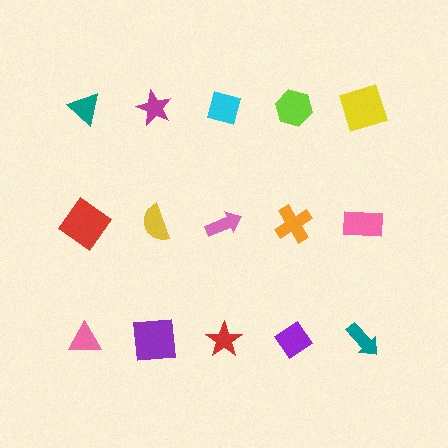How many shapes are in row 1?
5 shapes.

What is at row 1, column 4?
A lime hexagon.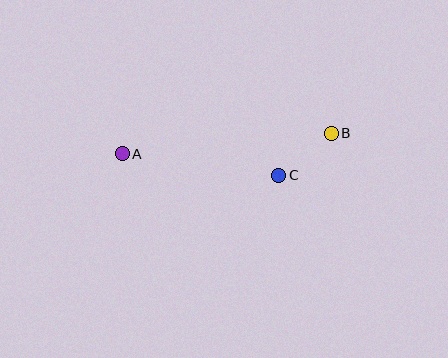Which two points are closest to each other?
Points B and C are closest to each other.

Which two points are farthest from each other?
Points A and B are farthest from each other.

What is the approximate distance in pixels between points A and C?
The distance between A and C is approximately 158 pixels.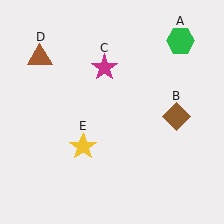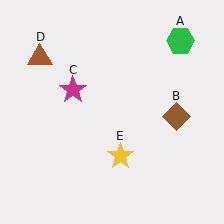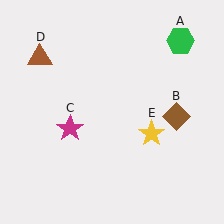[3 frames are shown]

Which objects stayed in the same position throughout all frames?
Green hexagon (object A) and brown diamond (object B) and brown triangle (object D) remained stationary.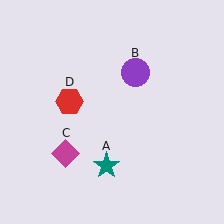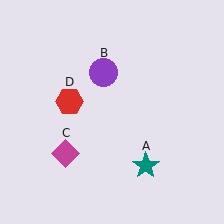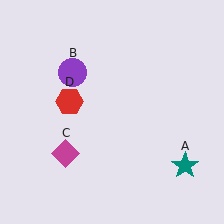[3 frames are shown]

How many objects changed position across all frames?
2 objects changed position: teal star (object A), purple circle (object B).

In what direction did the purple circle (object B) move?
The purple circle (object B) moved left.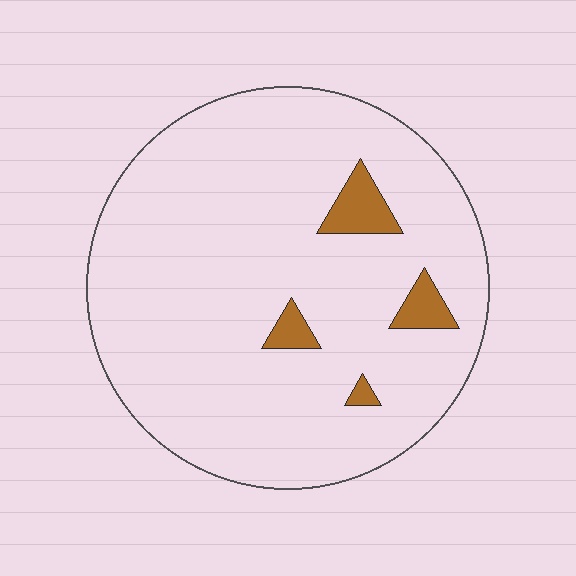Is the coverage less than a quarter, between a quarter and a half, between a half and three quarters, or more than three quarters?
Less than a quarter.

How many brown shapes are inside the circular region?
4.